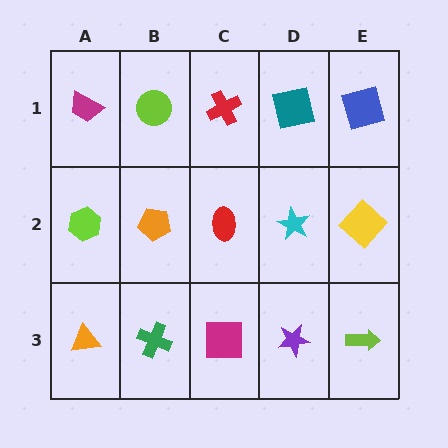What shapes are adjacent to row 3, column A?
A lime hexagon (row 2, column A), a green cross (row 3, column B).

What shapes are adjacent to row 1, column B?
An orange pentagon (row 2, column B), a magenta trapezoid (row 1, column A), a red cross (row 1, column C).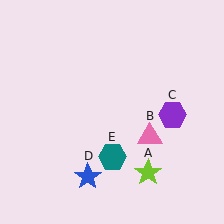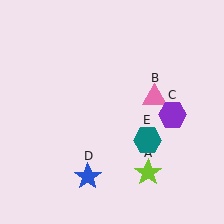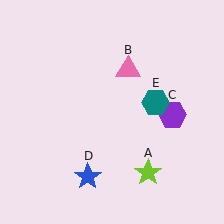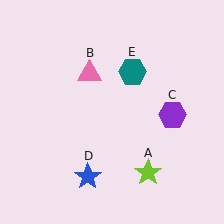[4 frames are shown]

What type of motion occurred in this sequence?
The pink triangle (object B), teal hexagon (object E) rotated counterclockwise around the center of the scene.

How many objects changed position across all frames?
2 objects changed position: pink triangle (object B), teal hexagon (object E).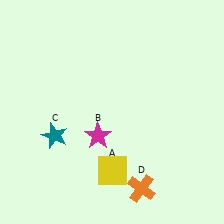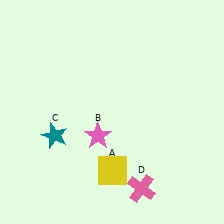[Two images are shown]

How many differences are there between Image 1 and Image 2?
There are 2 differences between the two images.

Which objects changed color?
B changed from magenta to pink. D changed from orange to pink.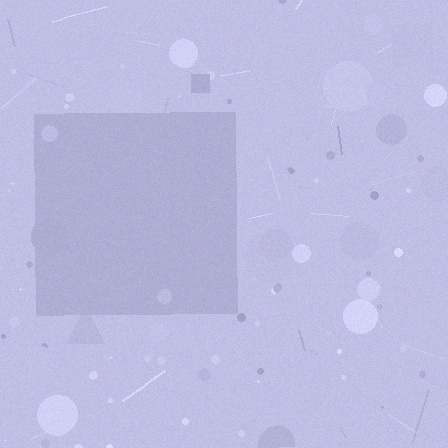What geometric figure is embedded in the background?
A square is embedded in the background.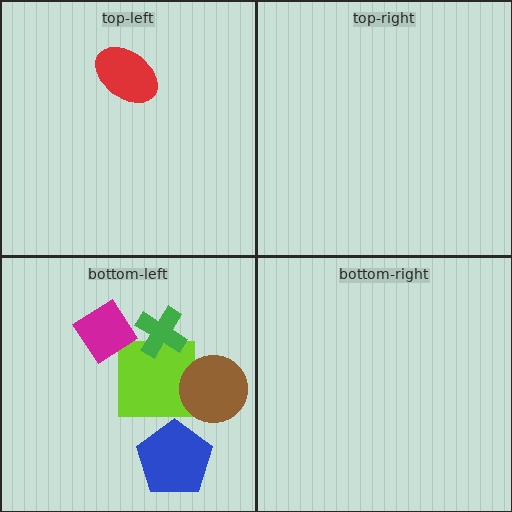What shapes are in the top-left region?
The red ellipse.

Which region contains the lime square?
The bottom-left region.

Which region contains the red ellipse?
The top-left region.